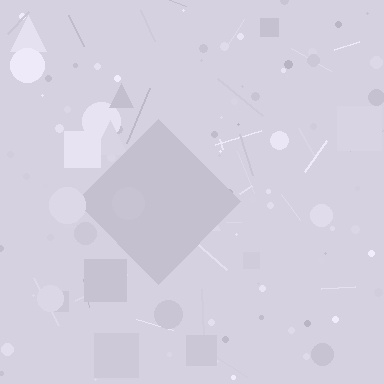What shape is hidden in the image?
A diamond is hidden in the image.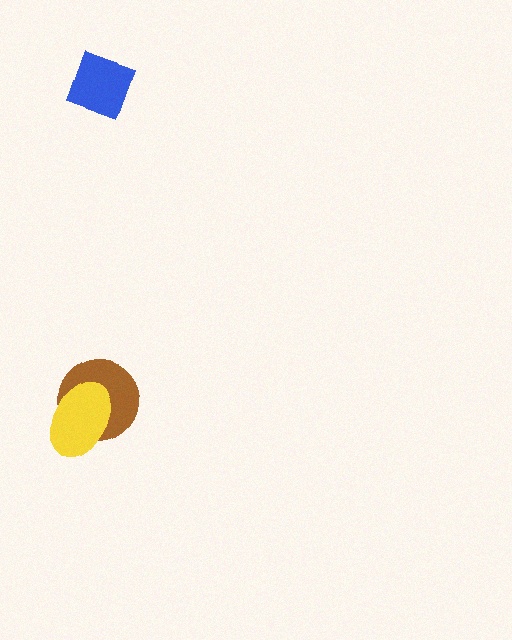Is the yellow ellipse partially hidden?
No, no other shape covers it.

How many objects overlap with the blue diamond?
0 objects overlap with the blue diamond.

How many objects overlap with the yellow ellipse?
1 object overlaps with the yellow ellipse.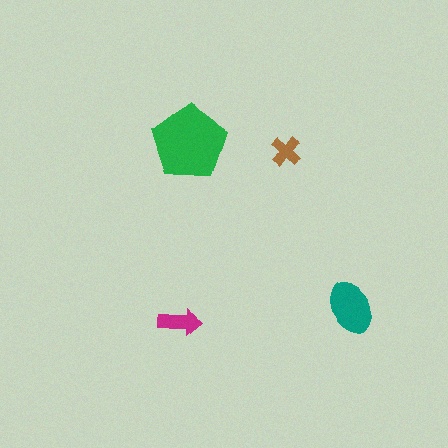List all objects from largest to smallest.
The green pentagon, the teal ellipse, the magenta arrow, the brown cross.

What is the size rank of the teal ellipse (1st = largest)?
2nd.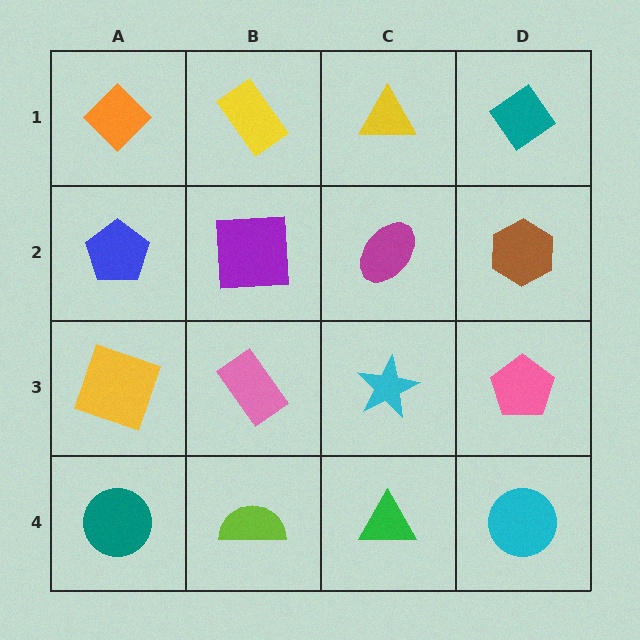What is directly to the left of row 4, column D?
A green triangle.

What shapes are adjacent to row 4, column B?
A pink rectangle (row 3, column B), a teal circle (row 4, column A), a green triangle (row 4, column C).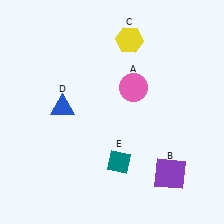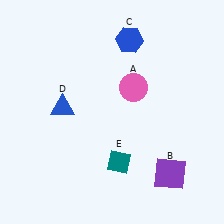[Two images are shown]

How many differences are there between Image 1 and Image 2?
There is 1 difference between the two images.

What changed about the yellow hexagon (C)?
In Image 1, C is yellow. In Image 2, it changed to blue.